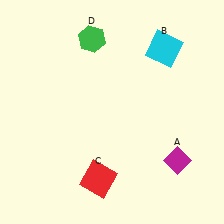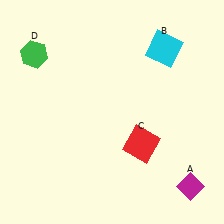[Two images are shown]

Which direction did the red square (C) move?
The red square (C) moved right.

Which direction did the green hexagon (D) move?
The green hexagon (D) moved left.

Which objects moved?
The objects that moved are: the magenta diamond (A), the red square (C), the green hexagon (D).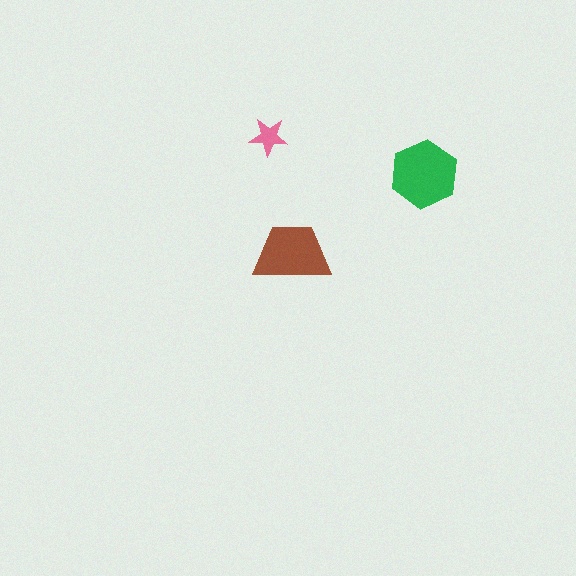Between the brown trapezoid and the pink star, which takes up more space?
The brown trapezoid.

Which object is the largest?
The green hexagon.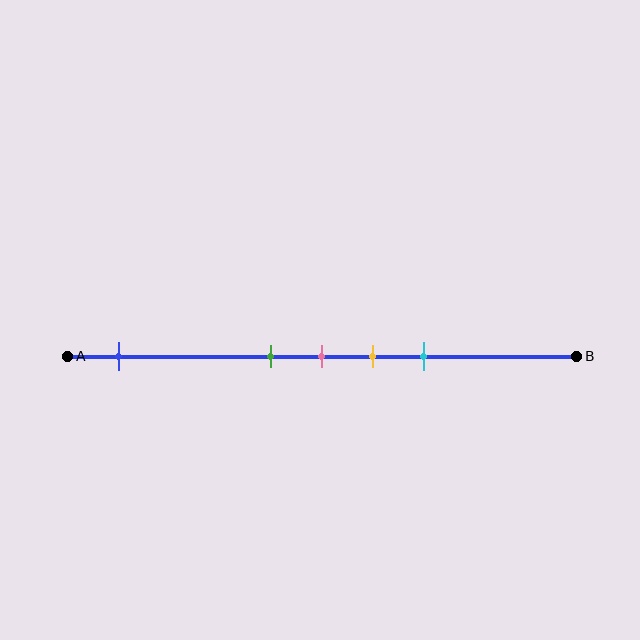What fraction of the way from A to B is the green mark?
The green mark is approximately 40% (0.4) of the way from A to B.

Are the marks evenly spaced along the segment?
No, the marks are not evenly spaced.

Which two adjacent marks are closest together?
The green and pink marks are the closest adjacent pair.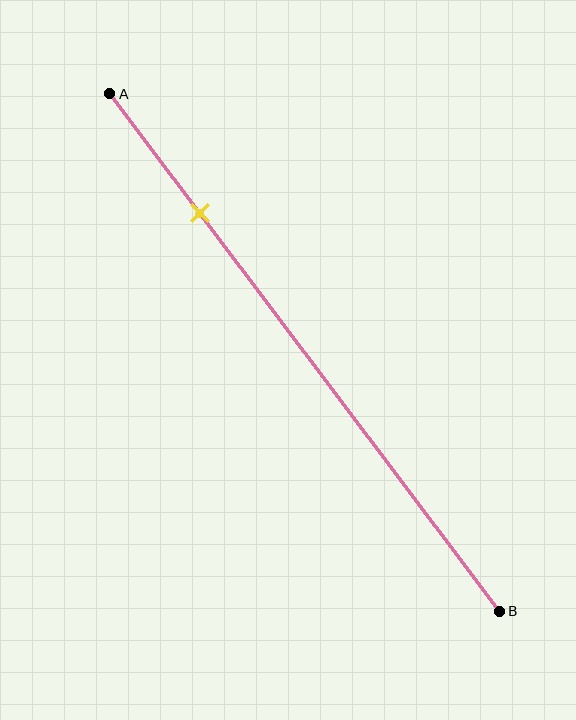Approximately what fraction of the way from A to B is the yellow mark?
The yellow mark is approximately 25% of the way from A to B.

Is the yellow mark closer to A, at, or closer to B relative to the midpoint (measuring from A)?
The yellow mark is closer to point A than the midpoint of segment AB.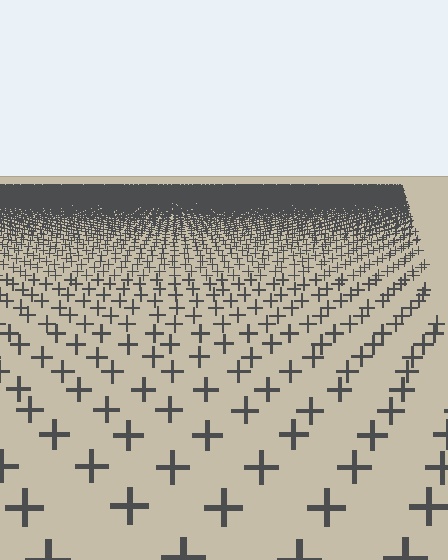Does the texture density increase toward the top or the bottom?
Density increases toward the top.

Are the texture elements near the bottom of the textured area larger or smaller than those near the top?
Larger. Near the bottom, elements are closer to the viewer and appear at a bigger on-screen size.